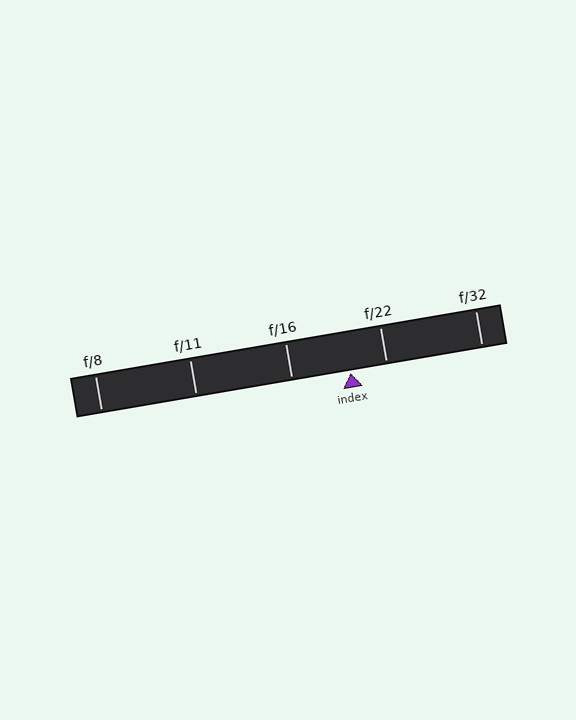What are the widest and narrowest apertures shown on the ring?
The widest aperture shown is f/8 and the narrowest is f/32.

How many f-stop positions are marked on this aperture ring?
There are 5 f-stop positions marked.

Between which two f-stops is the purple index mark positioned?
The index mark is between f/16 and f/22.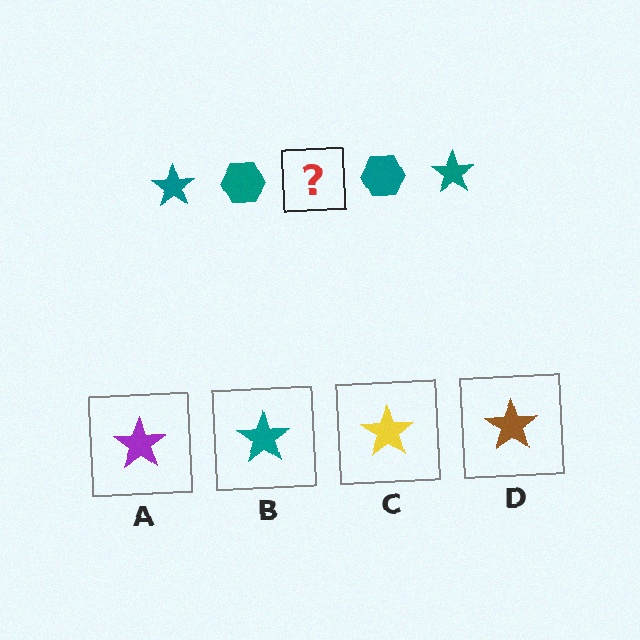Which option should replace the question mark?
Option B.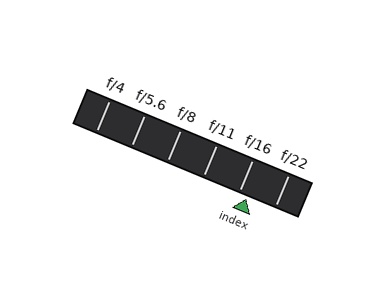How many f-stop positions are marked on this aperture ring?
There are 6 f-stop positions marked.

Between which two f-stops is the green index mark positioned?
The index mark is between f/16 and f/22.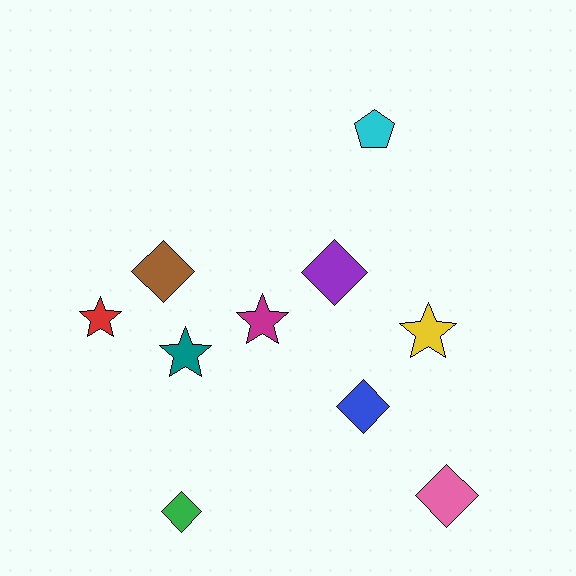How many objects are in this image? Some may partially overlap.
There are 10 objects.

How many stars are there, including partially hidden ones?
There are 4 stars.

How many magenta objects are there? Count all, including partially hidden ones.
There is 1 magenta object.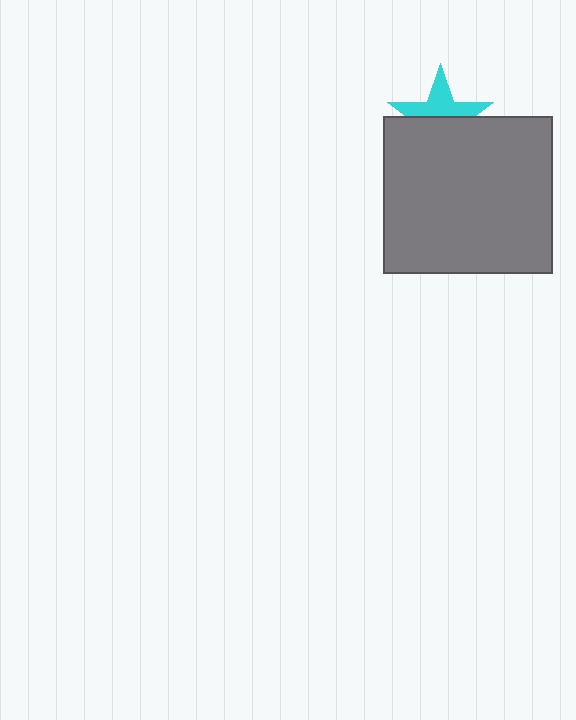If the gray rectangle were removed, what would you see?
You would see the complete cyan star.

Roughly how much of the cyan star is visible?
About half of it is visible (roughly 47%).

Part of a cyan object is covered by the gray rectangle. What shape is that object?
It is a star.